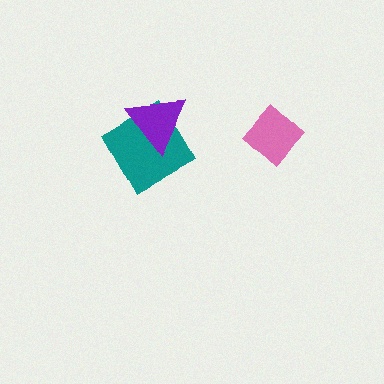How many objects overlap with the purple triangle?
1 object overlaps with the purple triangle.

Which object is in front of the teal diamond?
The purple triangle is in front of the teal diamond.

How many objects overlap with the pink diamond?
0 objects overlap with the pink diamond.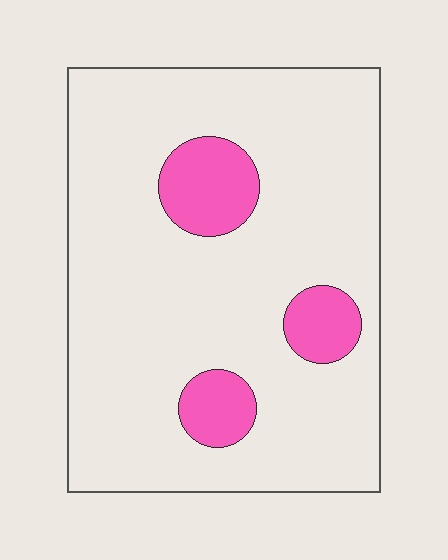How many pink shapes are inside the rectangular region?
3.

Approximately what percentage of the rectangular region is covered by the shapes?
Approximately 15%.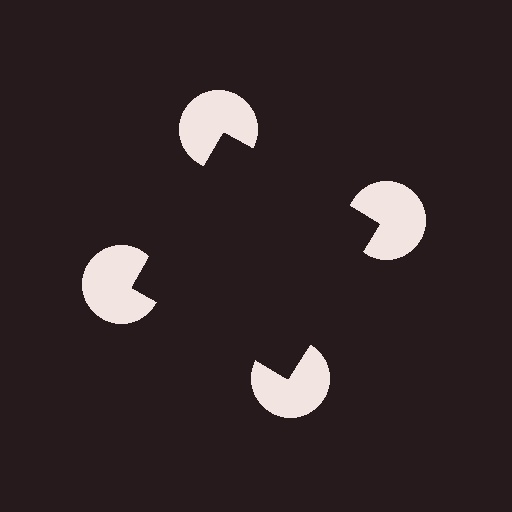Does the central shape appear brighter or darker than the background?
It typically appears slightly darker than the background, even though no actual brightness change is drawn.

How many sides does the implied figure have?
4 sides.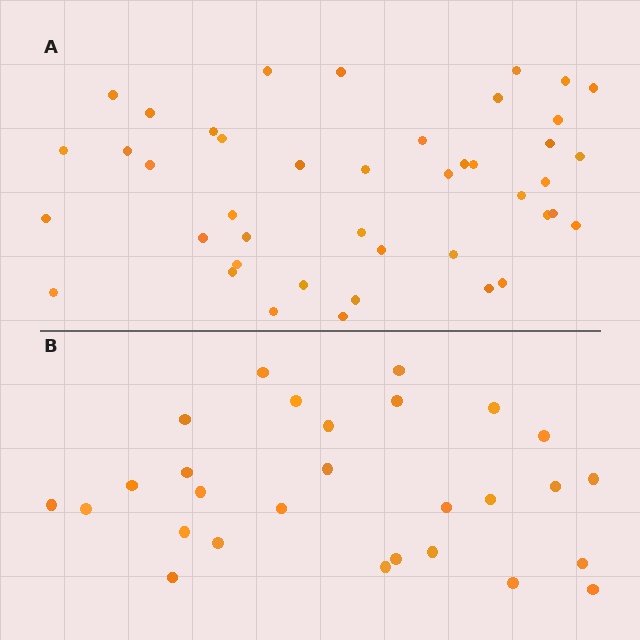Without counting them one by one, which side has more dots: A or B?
Region A (the top region) has more dots.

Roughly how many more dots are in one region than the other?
Region A has approximately 15 more dots than region B.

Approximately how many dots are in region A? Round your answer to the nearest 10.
About 40 dots. (The exact count is 43, which rounds to 40.)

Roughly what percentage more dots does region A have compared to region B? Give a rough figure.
About 55% more.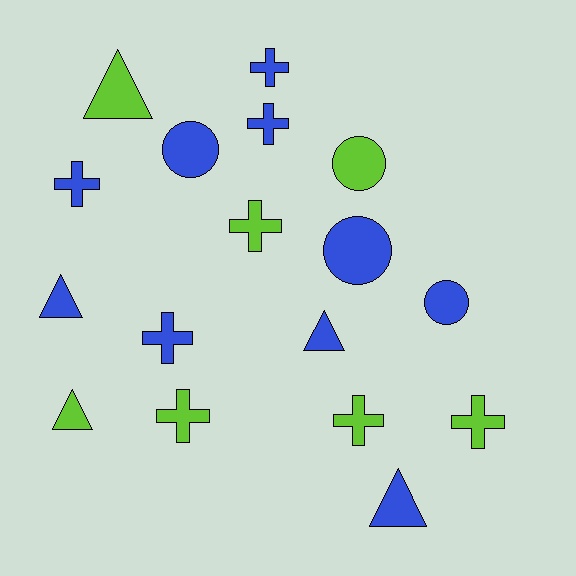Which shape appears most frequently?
Cross, with 8 objects.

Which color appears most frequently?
Blue, with 10 objects.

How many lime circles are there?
There is 1 lime circle.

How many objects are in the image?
There are 17 objects.